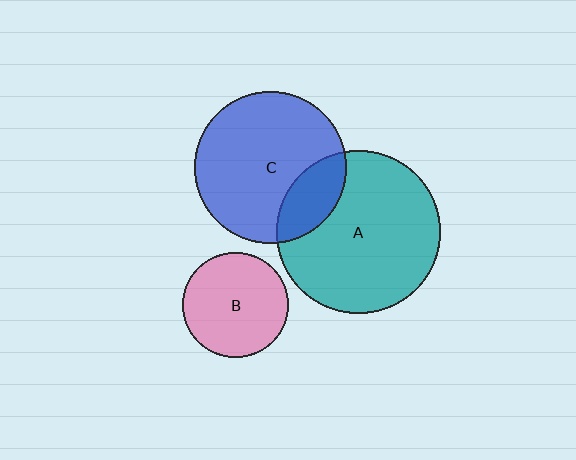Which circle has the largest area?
Circle A (teal).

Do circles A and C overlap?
Yes.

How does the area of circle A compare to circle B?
Approximately 2.4 times.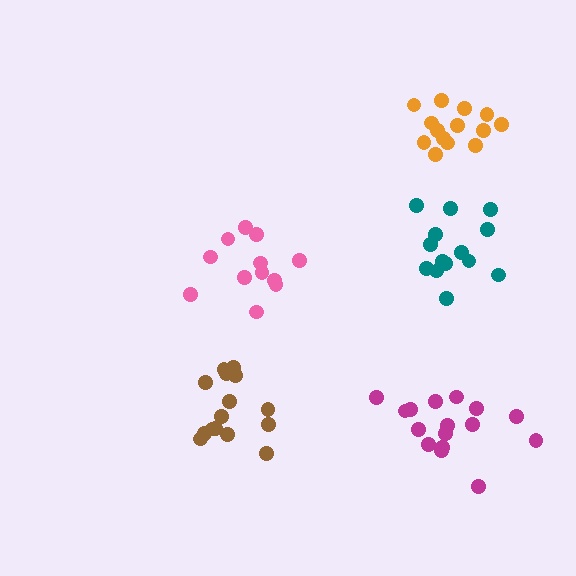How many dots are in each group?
Group 1: 14 dots, Group 2: 12 dots, Group 3: 15 dots, Group 4: 16 dots, Group 5: 14 dots (71 total).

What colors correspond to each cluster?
The clusters are colored: teal, pink, brown, magenta, orange.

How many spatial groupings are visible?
There are 5 spatial groupings.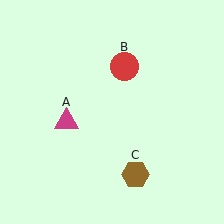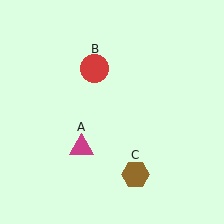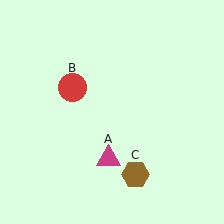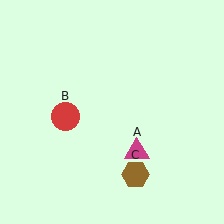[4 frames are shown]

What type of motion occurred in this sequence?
The magenta triangle (object A), red circle (object B) rotated counterclockwise around the center of the scene.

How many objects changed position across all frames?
2 objects changed position: magenta triangle (object A), red circle (object B).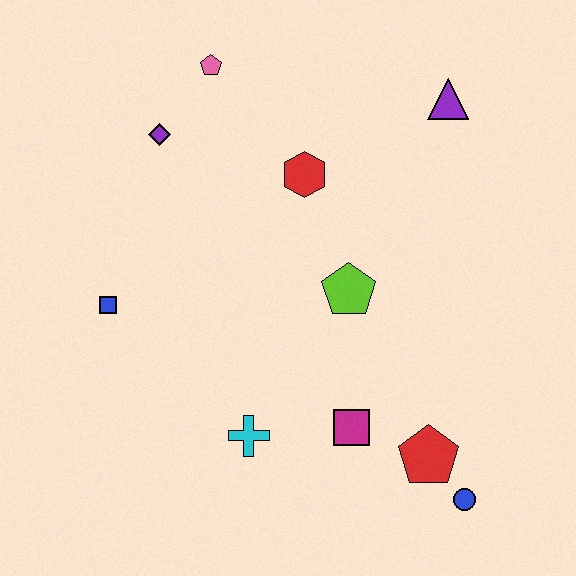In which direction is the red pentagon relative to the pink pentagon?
The red pentagon is below the pink pentagon.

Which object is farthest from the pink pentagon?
The blue circle is farthest from the pink pentagon.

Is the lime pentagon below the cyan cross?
No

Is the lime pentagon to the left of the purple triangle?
Yes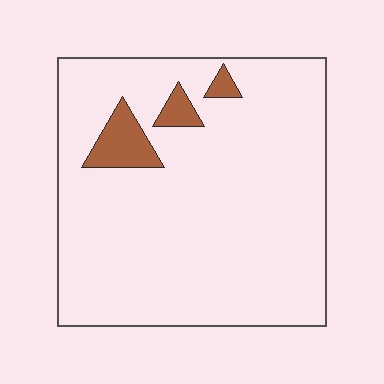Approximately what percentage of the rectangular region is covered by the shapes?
Approximately 5%.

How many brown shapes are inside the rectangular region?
3.